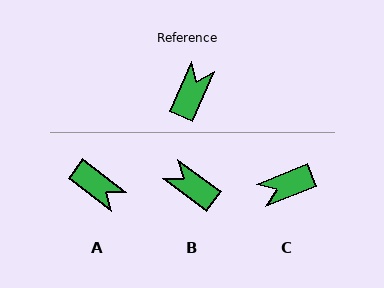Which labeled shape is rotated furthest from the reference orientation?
C, about 135 degrees away.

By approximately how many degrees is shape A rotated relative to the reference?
Approximately 104 degrees clockwise.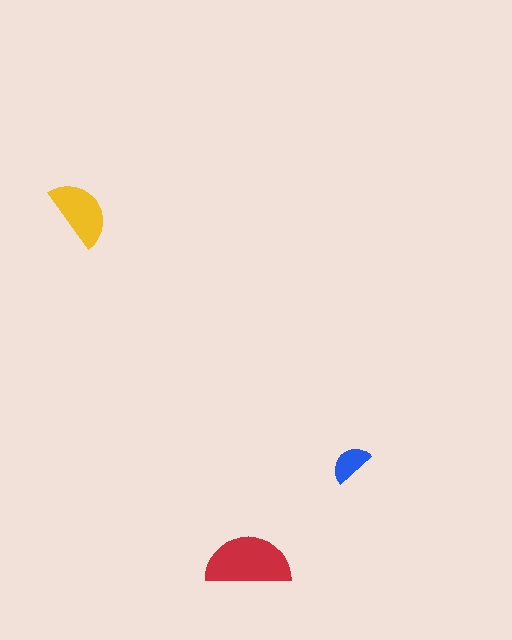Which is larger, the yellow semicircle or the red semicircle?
The red one.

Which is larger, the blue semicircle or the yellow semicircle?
The yellow one.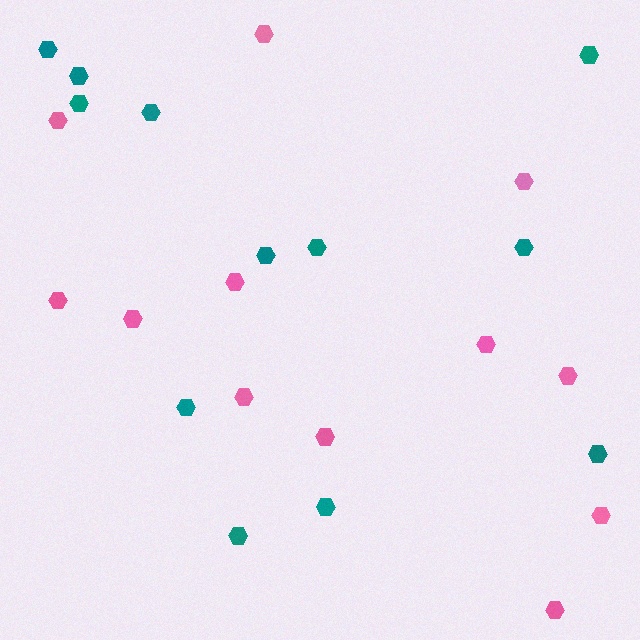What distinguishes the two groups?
There are 2 groups: one group of pink hexagons (12) and one group of teal hexagons (12).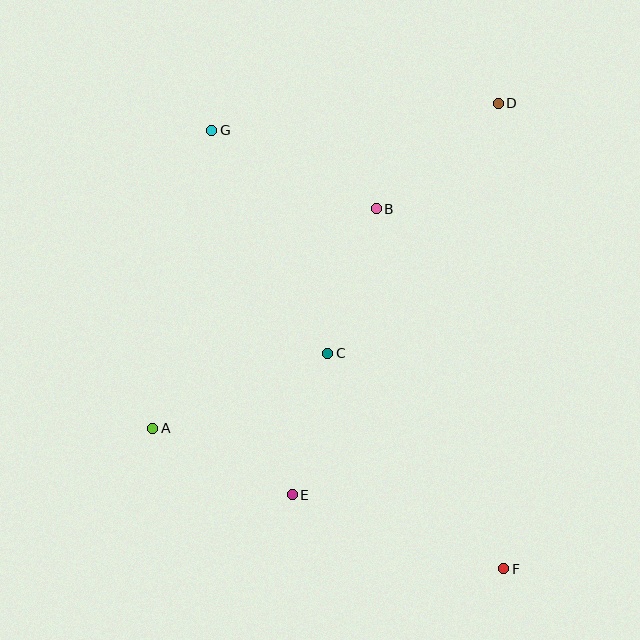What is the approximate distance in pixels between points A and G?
The distance between A and G is approximately 304 pixels.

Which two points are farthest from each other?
Points F and G are farthest from each other.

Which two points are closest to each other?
Points C and E are closest to each other.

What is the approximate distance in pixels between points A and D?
The distance between A and D is approximately 475 pixels.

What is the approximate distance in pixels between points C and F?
The distance between C and F is approximately 278 pixels.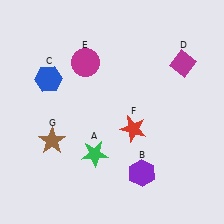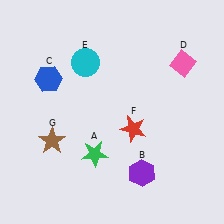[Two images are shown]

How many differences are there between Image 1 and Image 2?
There are 2 differences between the two images.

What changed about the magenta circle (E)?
In Image 1, E is magenta. In Image 2, it changed to cyan.